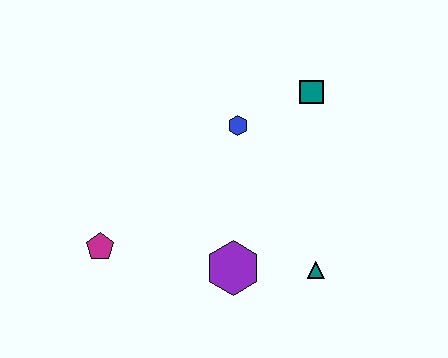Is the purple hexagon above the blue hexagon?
No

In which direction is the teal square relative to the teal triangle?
The teal square is above the teal triangle.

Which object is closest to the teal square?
The blue hexagon is closest to the teal square.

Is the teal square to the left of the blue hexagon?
No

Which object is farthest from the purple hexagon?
The teal square is farthest from the purple hexagon.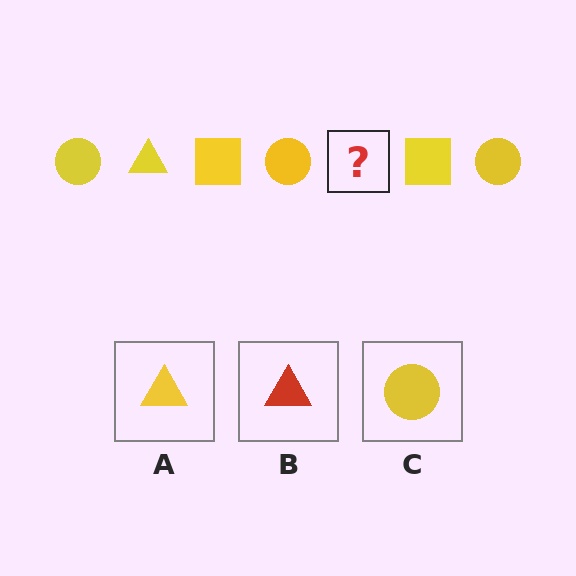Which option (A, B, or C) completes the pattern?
A.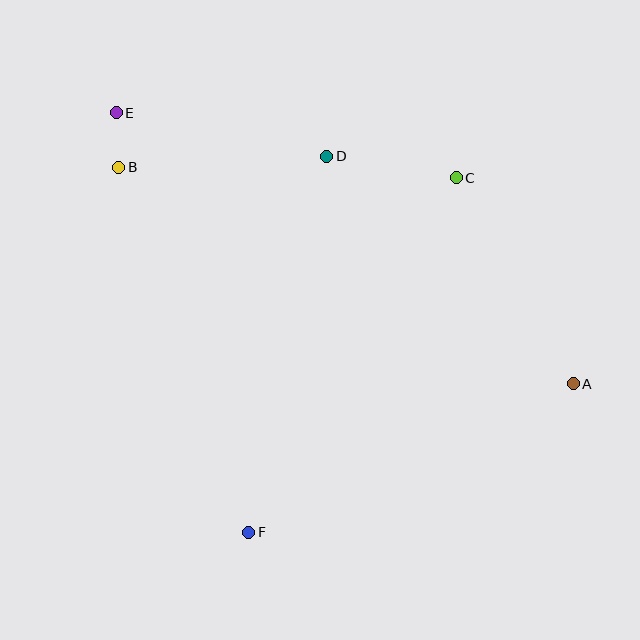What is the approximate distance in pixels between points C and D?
The distance between C and D is approximately 131 pixels.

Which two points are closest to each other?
Points B and E are closest to each other.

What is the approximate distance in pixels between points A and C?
The distance between A and C is approximately 237 pixels.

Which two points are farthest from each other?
Points A and E are farthest from each other.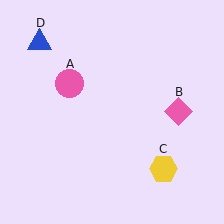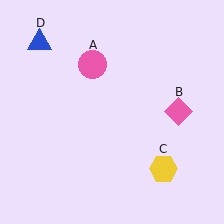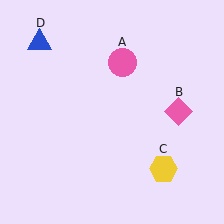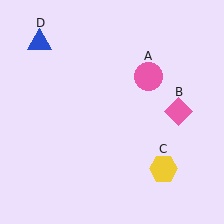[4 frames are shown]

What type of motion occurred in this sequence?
The pink circle (object A) rotated clockwise around the center of the scene.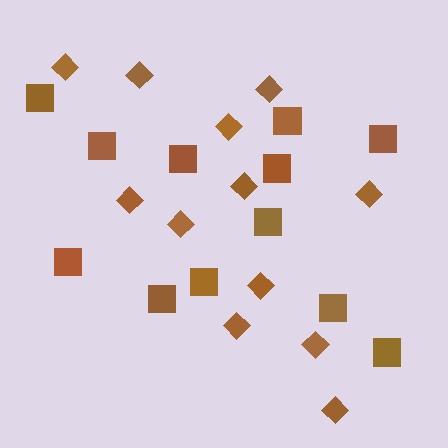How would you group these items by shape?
There are 2 groups: one group of squares (12) and one group of diamonds (12).